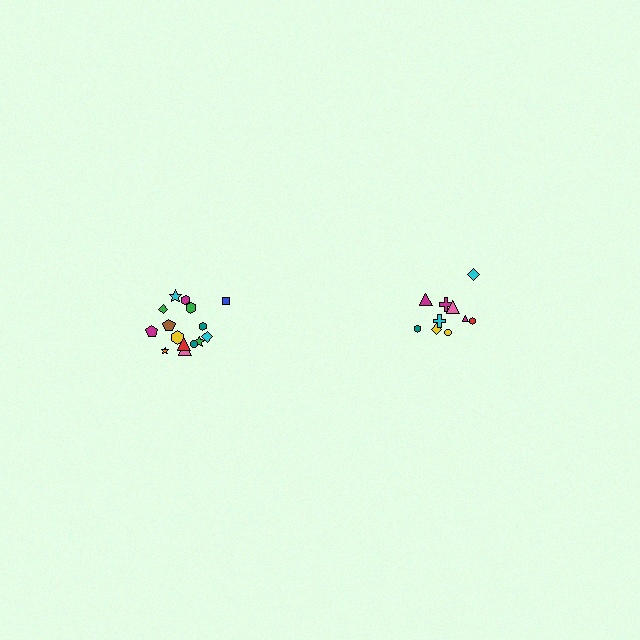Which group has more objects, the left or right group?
The left group.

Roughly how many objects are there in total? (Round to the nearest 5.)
Roughly 25 objects in total.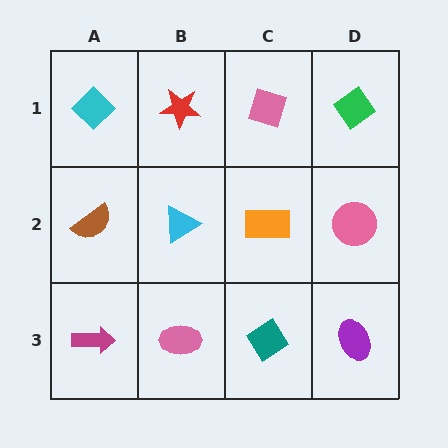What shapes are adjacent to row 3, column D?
A pink circle (row 2, column D), a teal diamond (row 3, column C).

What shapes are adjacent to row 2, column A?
A cyan diamond (row 1, column A), a magenta arrow (row 3, column A), a cyan triangle (row 2, column B).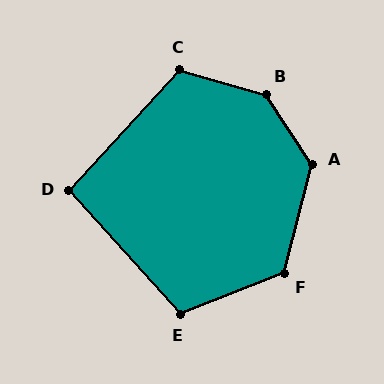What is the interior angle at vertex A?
Approximately 133 degrees (obtuse).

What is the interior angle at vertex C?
Approximately 117 degrees (obtuse).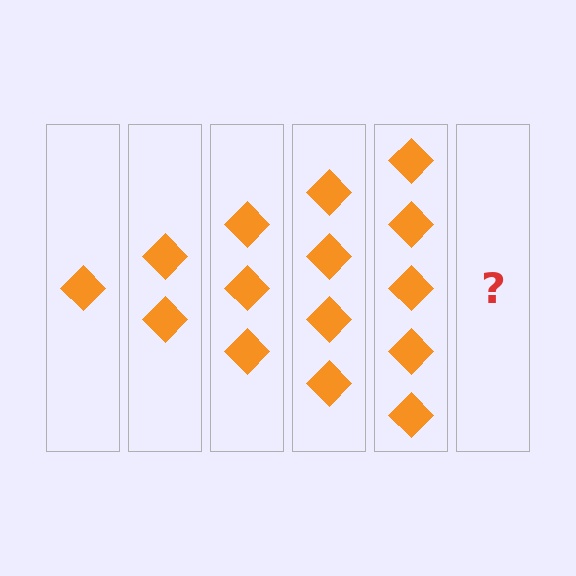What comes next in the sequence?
The next element should be 6 diamonds.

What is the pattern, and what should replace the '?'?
The pattern is that each step adds one more diamond. The '?' should be 6 diamonds.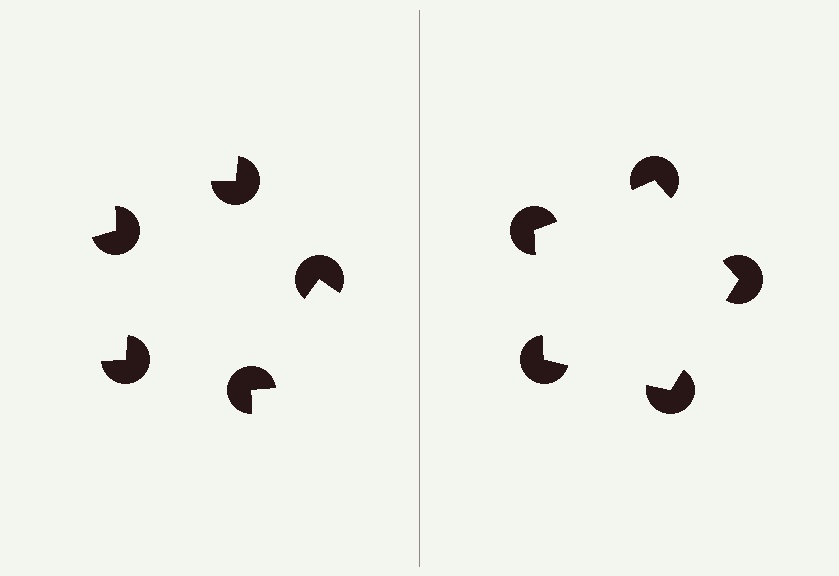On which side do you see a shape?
An illusory pentagon appears on the right side. On the left side the wedge cuts are rotated, so no coherent shape forms.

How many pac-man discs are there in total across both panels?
10 — 5 on each side.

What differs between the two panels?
The pac-man discs are positioned identically on both sides; only the wedge orientations differ. On the right they align to a pentagon; on the left they are misaligned.